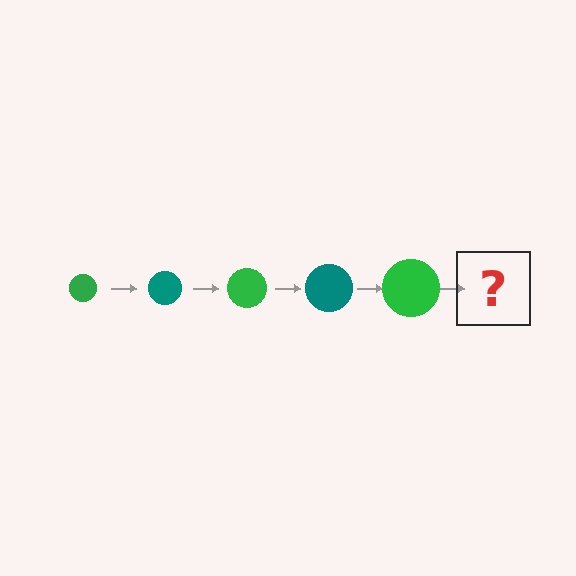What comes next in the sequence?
The next element should be a teal circle, larger than the previous one.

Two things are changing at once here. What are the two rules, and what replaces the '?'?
The two rules are that the circle grows larger each step and the color cycles through green and teal. The '?' should be a teal circle, larger than the previous one.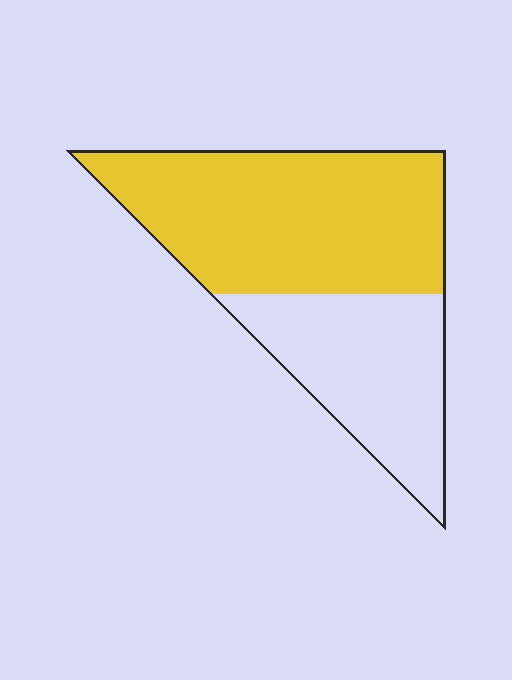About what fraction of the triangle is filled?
About five eighths (5/8).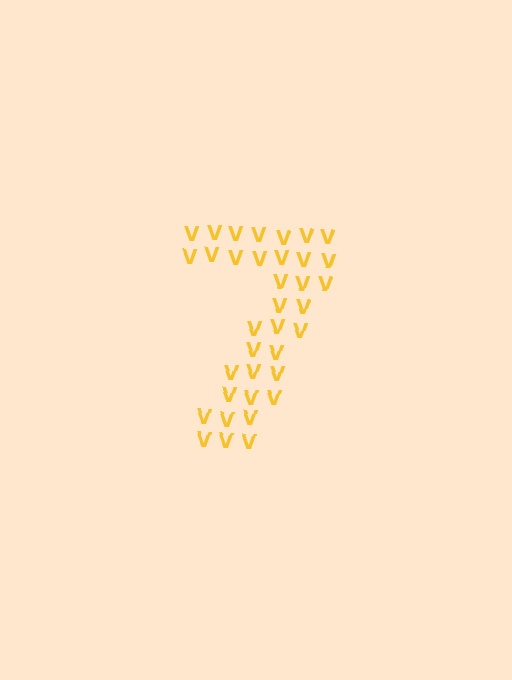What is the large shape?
The large shape is the digit 7.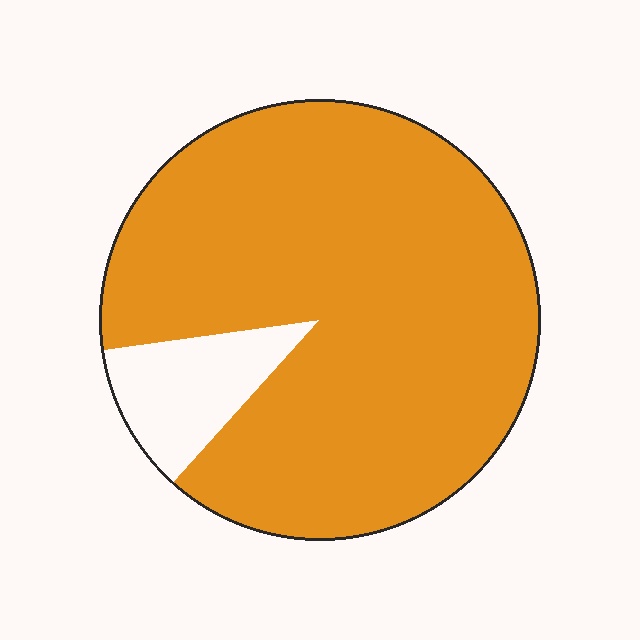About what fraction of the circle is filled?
About nine tenths (9/10).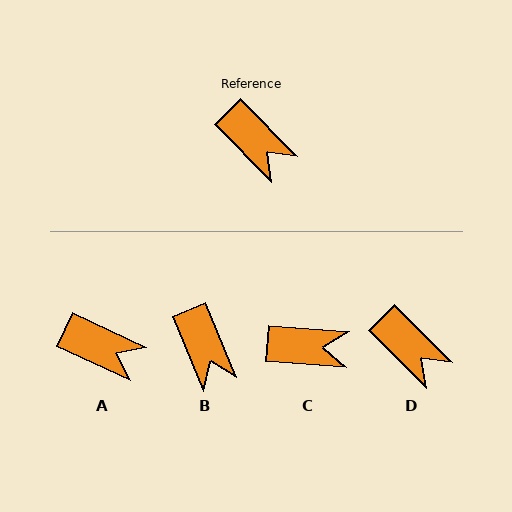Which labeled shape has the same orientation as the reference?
D.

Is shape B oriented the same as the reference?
No, it is off by about 22 degrees.